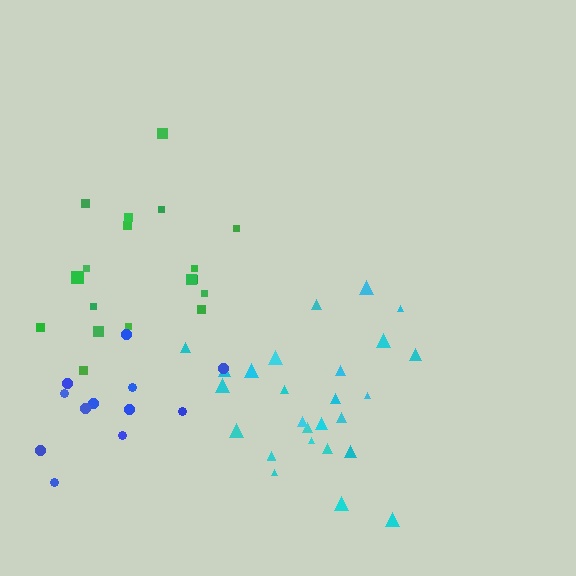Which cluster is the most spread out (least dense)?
Blue.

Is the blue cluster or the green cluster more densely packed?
Green.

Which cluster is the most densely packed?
Cyan.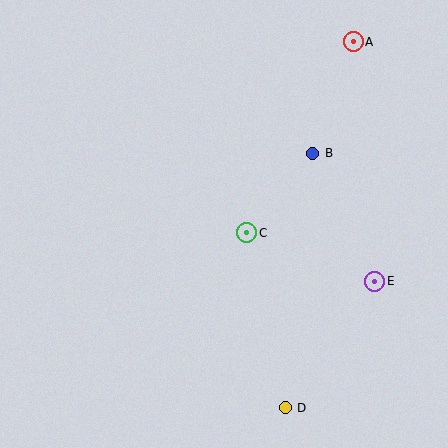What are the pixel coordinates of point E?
Point E is at (375, 281).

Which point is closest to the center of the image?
Point C at (247, 233) is closest to the center.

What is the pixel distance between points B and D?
The distance between B and D is 256 pixels.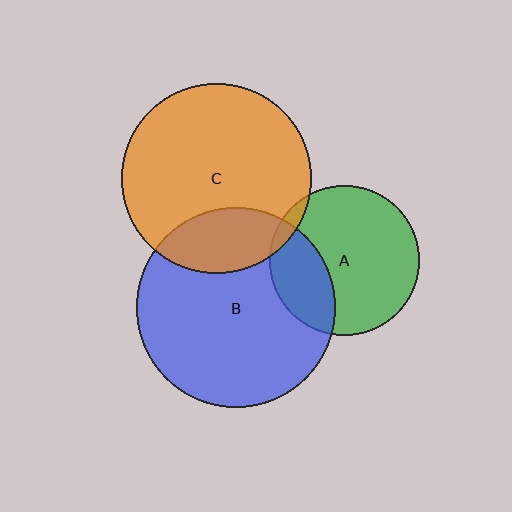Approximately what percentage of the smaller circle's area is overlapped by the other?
Approximately 30%.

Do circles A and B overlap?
Yes.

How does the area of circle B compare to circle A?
Approximately 1.8 times.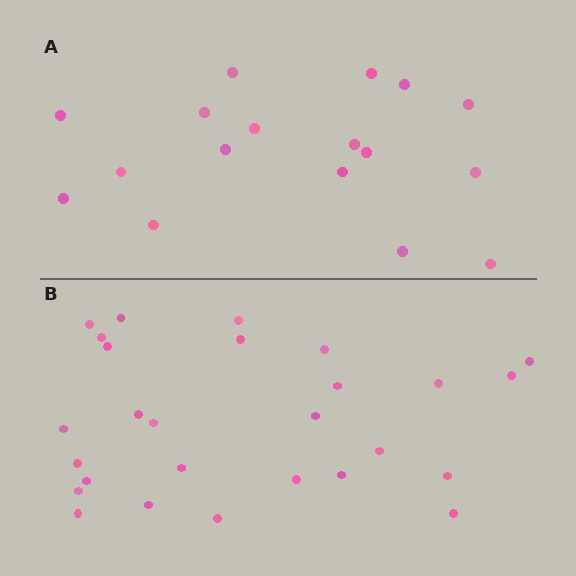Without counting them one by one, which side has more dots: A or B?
Region B (the bottom region) has more dots.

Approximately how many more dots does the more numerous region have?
Region B has roughly 10 or so more dots than region A.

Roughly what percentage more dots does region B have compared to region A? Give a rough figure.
About 60% more.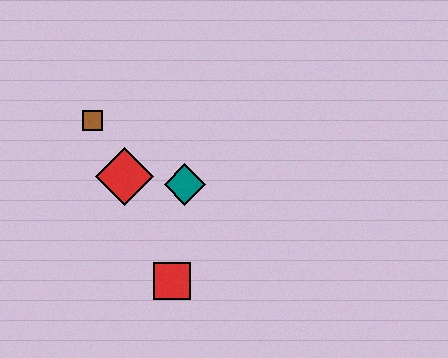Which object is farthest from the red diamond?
The red square is farthest from the red diamond.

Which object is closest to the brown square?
The red diamond is closest to the brown square.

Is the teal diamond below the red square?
No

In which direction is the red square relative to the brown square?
The red square is below the brown square.